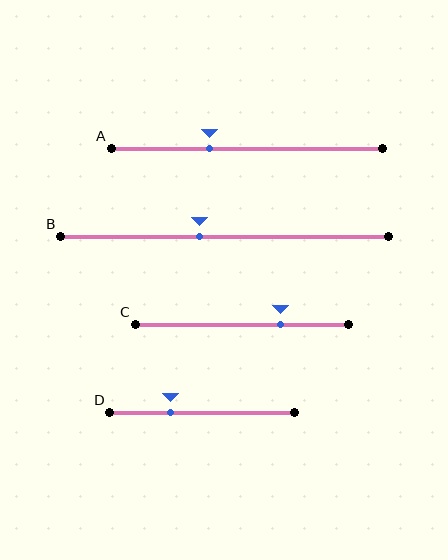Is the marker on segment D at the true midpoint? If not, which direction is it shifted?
No, the marker on segment D is shifted to the left by about 17% of the segment length.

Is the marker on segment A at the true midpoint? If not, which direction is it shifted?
No, the marker on segment A is shifted to the left by about 14% of the segment length.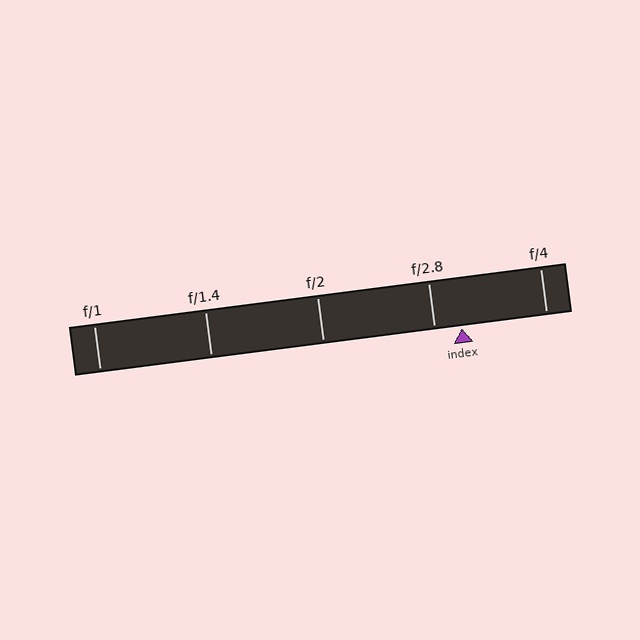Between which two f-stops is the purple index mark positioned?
The index mark is between f/2.8 and f/4.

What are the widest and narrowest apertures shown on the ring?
The widest aperture shown is f/1 and the narrowest is f/4.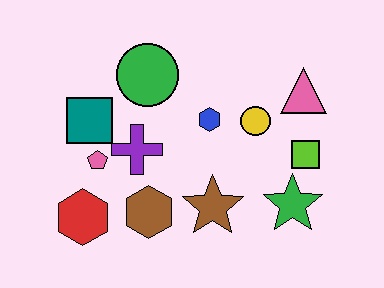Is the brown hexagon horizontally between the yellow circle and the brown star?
No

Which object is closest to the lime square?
The green star is closest to the lime square.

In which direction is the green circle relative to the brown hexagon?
The green circle is above the brown hexagon.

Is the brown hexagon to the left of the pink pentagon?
No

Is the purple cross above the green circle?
No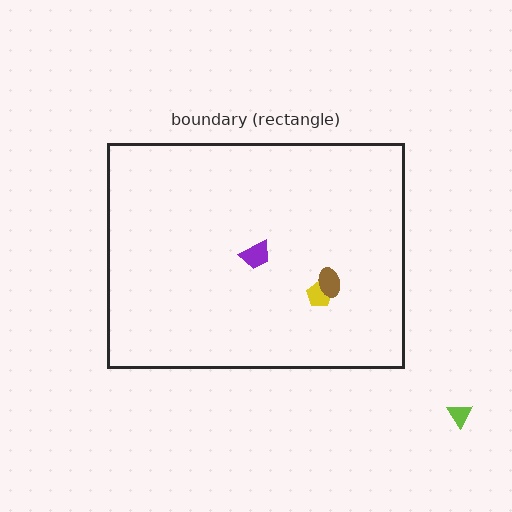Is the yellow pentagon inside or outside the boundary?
Inside.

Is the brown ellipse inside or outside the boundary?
Inside.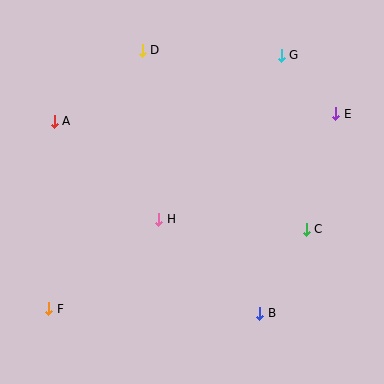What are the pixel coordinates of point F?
Point F is at (49, 309).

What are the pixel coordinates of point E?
Point E is at (336, 114).